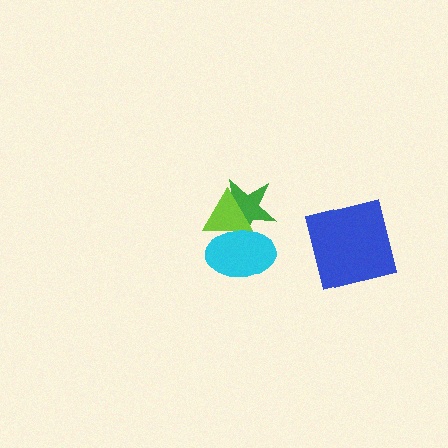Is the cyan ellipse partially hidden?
No, no other shape covers it.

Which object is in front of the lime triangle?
The cyan ellipse is in front of the lime triangle.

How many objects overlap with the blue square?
0 objects overlap with the blue square.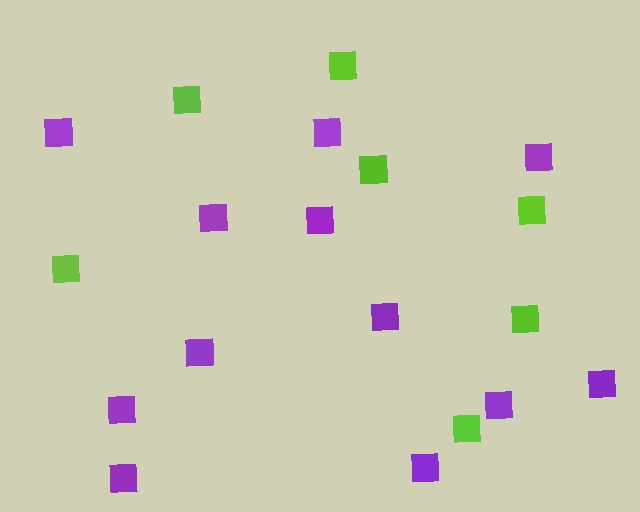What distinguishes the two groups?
There are 2 groups: one group of lime squares (7) and one group of purple squares (12).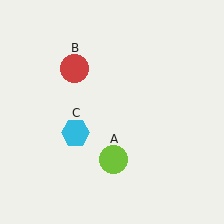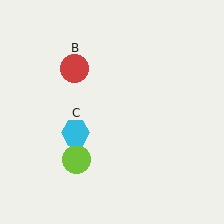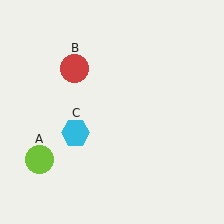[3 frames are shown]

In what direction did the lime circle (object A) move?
The lime circle (object A) moved left.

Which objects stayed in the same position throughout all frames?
Red circle (object B) and cyan hexagon (object C) remained stationary.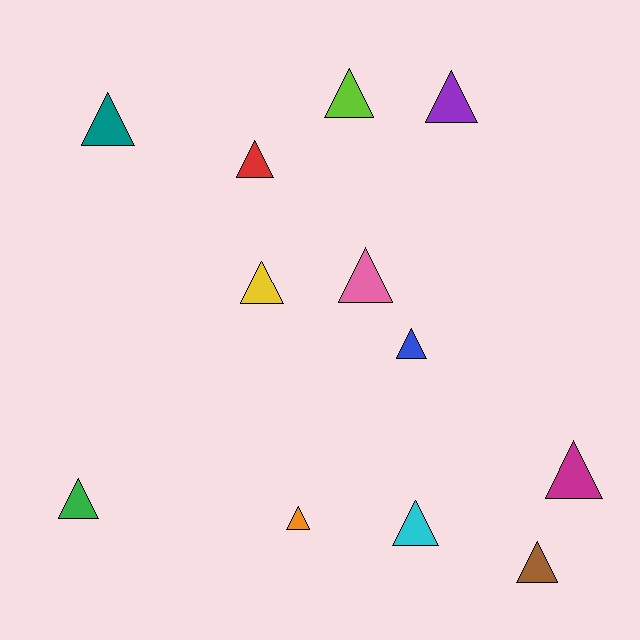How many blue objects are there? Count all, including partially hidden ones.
There is 1 blue object.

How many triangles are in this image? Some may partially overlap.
There are 12 triangles.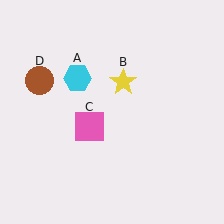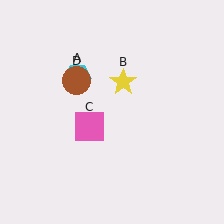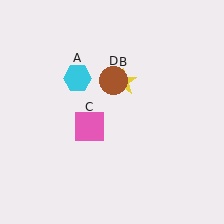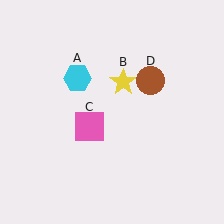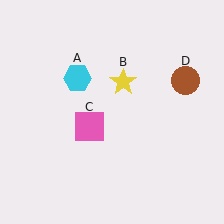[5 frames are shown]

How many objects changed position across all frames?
1 object changed position: brown circle (object D).